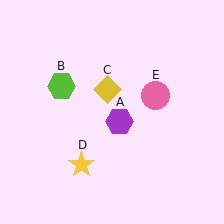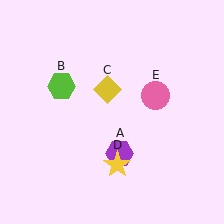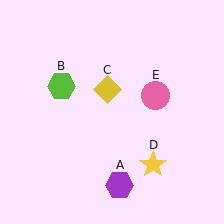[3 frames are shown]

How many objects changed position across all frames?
2 objects changed position: purple hexagon (object A), yellow star (object D).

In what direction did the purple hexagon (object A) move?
The purple hexagon (object A) moved down.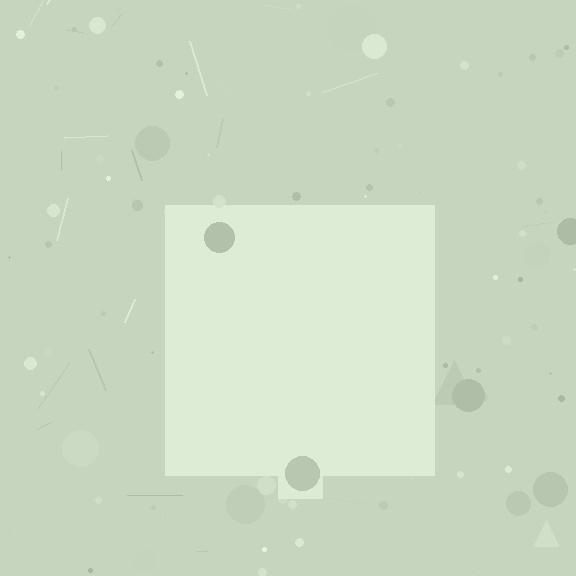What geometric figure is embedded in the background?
A square is embedded in the background.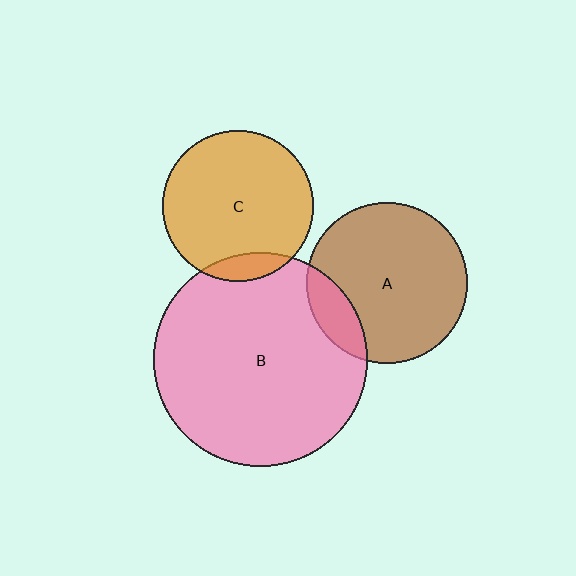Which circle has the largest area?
Circle B (pink).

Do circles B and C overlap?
Yes.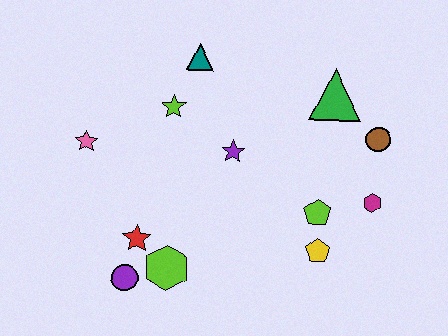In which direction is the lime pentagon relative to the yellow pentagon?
The lime pentagon is above the yellow pentagon.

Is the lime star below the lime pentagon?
No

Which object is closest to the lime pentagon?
The yellow pentagon is closest to the lime pentagon.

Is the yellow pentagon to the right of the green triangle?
No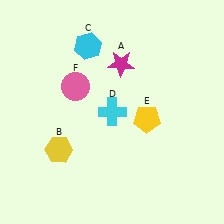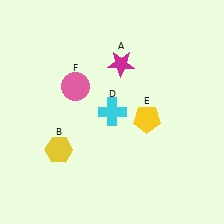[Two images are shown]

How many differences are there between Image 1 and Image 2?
There is 1 difference between the two images.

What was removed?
The cyan hexagon (C) was removed in Image 2.